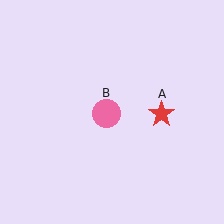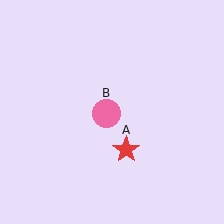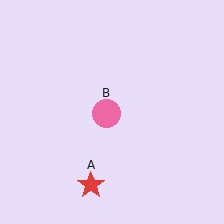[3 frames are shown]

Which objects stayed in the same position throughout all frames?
Pink circle (object B) remained stationary.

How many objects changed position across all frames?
1 object changed position: red star (object A).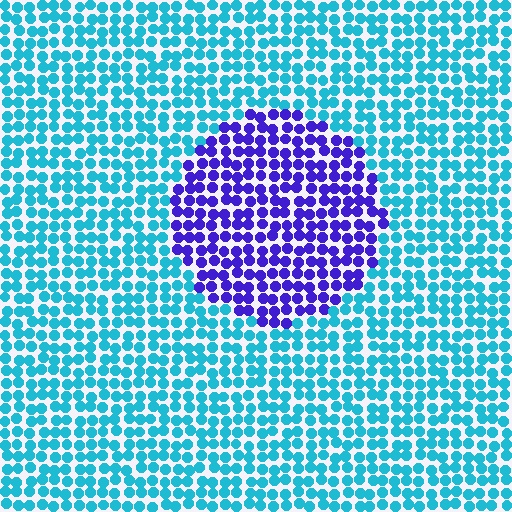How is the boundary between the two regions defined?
The boundary is defined purely by a slight shift in hue (about 65 degrees). Spacing, size, and orientation are identical on both sides.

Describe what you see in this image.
The image is filled with small cyan elements in a uniform arrangement. A circle-shaped region is visible where the elements are tinted to a slightly different hue, forming a subtle color boundary.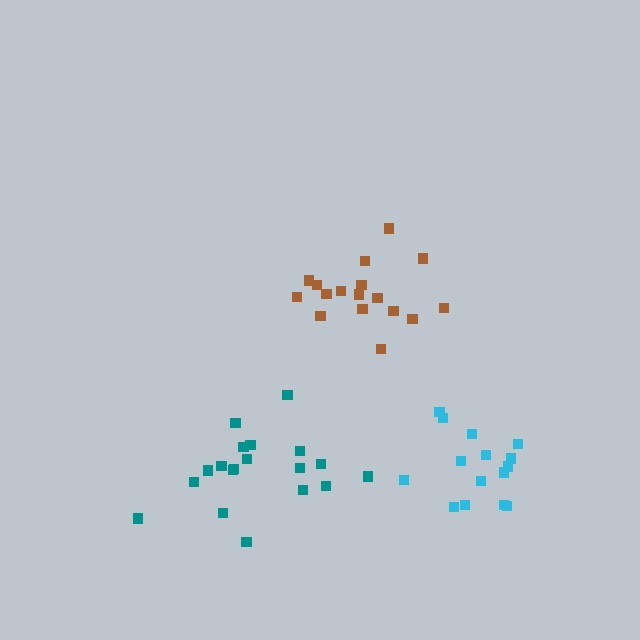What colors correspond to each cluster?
The clusters are colored: brown, cyan, teal.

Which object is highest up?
The brown cluster is topmost.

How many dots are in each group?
Group 1: 17 dots, Group 2: 15 dots, Group 3: 19 dots (51 total).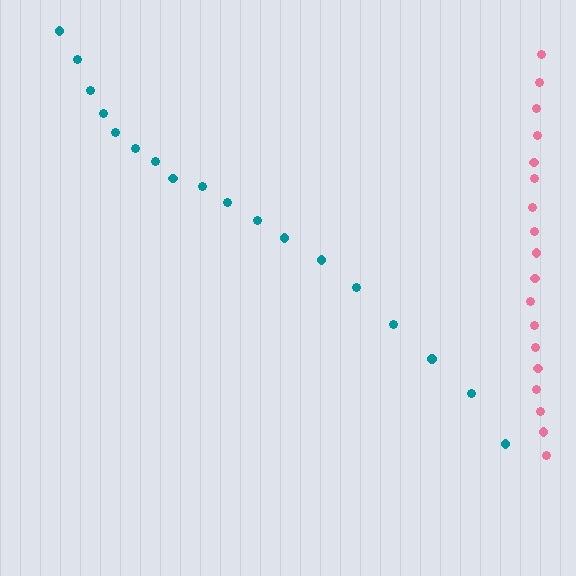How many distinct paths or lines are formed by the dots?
There are 2 distinct paths.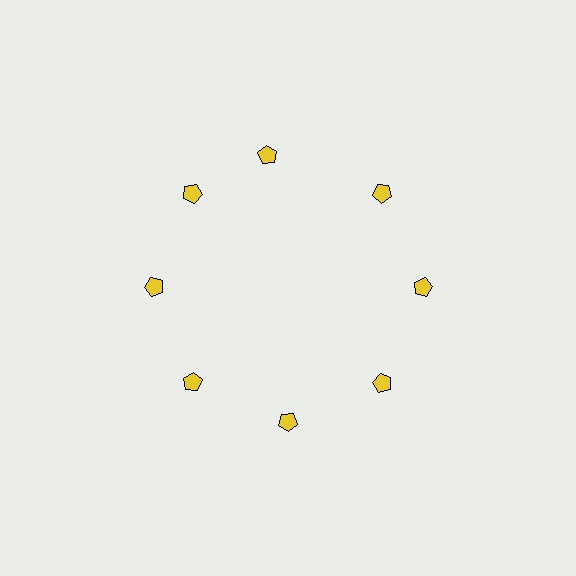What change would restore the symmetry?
The symmetry would be restored by rotating it back into even spacing with its neighbors so that all 8 pentagons sit at equal angles and equal distance from the center.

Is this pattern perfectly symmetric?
No. The 8 yellow pentagons are arranged in a ring, but one element near the 12 o'clock position is rotated out of alignment along the ring, breaking the 8-fold rotational symmetry.